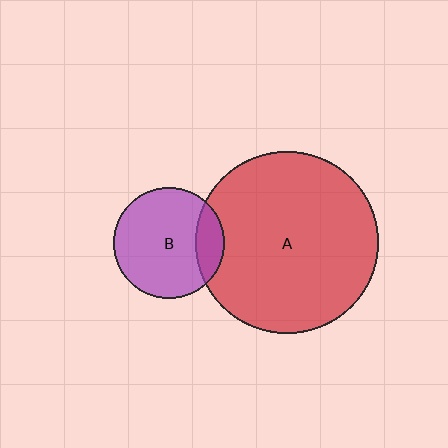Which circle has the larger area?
Circle A (red).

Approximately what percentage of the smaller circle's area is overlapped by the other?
Approximately 15%.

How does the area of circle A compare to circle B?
Approximately 2.7 times.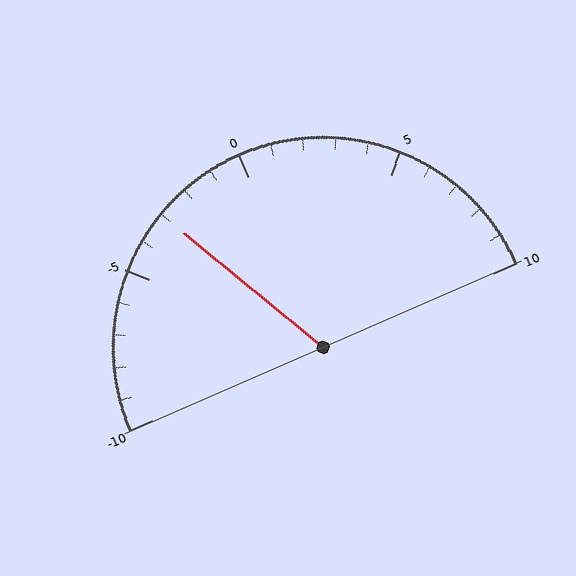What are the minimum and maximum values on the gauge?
The gauge ranges from -10 to 10.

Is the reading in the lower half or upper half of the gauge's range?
The reading is in the lower half of the range (-10 to 10).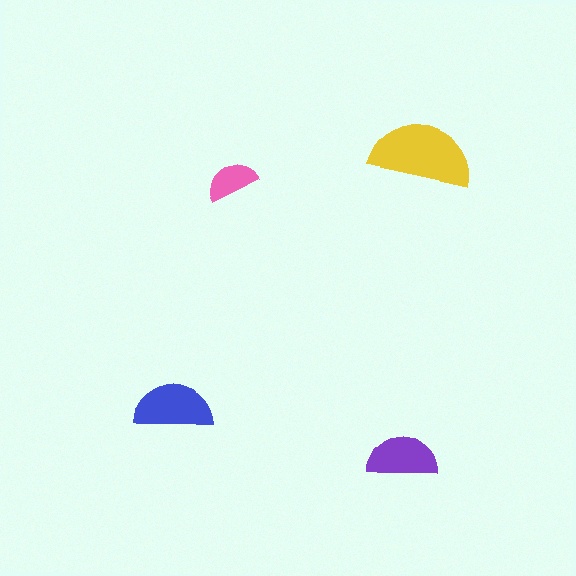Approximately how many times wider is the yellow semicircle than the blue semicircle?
About 1.5 times wider.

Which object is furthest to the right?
The yellow semicircle is rightmost.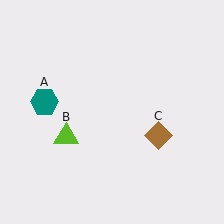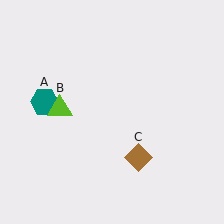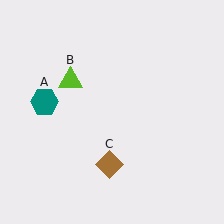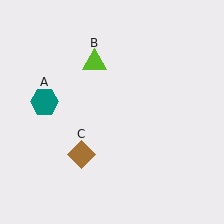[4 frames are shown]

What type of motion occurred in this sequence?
The lime triangle (object B), brown diamond (object C) rotated clockwise around the center of the scene.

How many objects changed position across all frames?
2 objects changed position: lime triangle (object B), brown diamond (object C).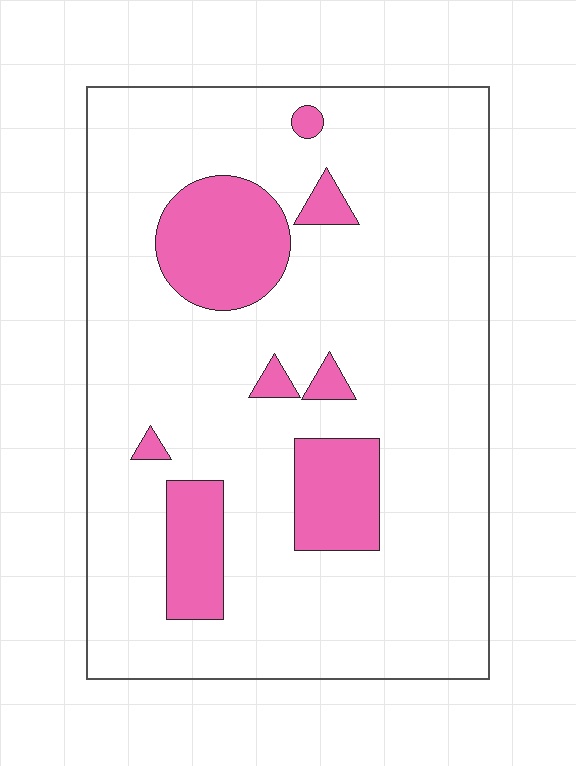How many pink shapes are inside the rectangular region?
8.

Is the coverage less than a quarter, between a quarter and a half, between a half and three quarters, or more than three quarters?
Less than a quarter.